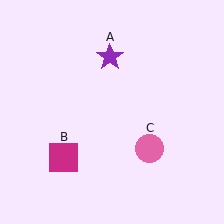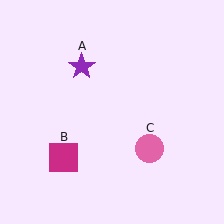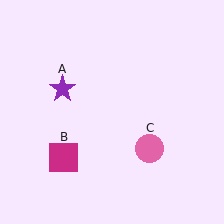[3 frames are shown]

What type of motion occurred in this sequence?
The purple star (object A) rotated counterclockwise around the center of the scene.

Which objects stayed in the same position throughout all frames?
Magenta square (object B) and pink circle (object C) remained stationary.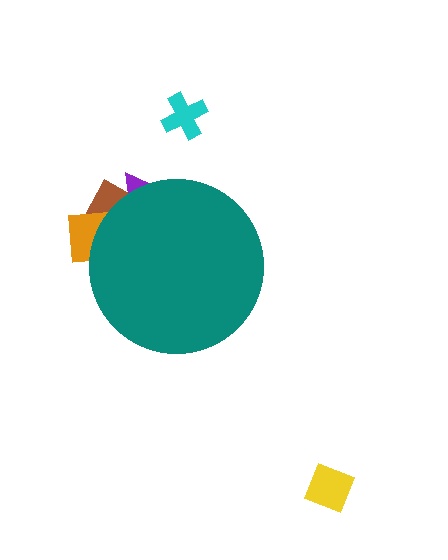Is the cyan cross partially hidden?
No, the cyan cross is fully visible.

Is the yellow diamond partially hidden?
No, the yellow diamond is fully visible.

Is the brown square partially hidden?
Yes, the brown square is partially hidden behind the teal circle.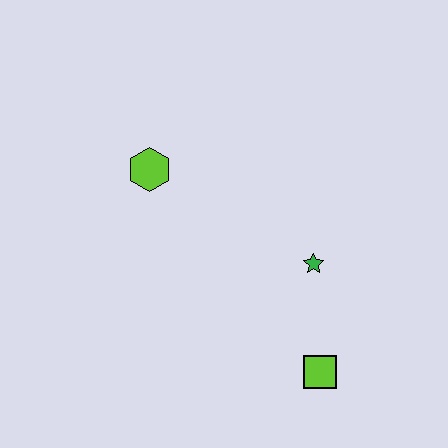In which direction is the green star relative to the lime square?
The green star is above the lime square.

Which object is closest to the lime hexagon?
The green star is closest to the lime hexagon.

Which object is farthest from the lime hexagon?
The lime square is farthest from the lime hexagon.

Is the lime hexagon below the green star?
No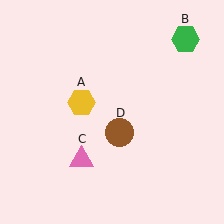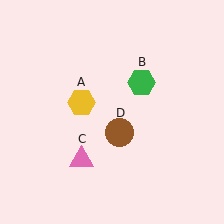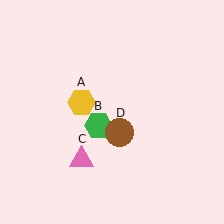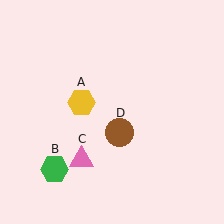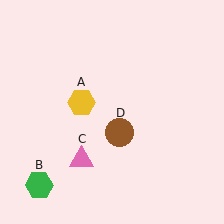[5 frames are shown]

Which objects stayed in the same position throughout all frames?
Yellow hexagon (object A) and pink triangle (object C) and brown circle (object D) remained stationary.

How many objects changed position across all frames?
1 object changed position: green hexagon (object B).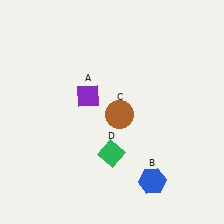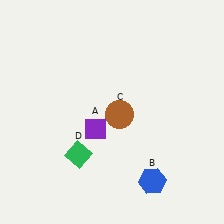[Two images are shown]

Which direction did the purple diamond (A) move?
The purple diamond (A) moved down.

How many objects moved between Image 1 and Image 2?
2 objects moved between the two images.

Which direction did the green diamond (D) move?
The green diamond (D) moved left.